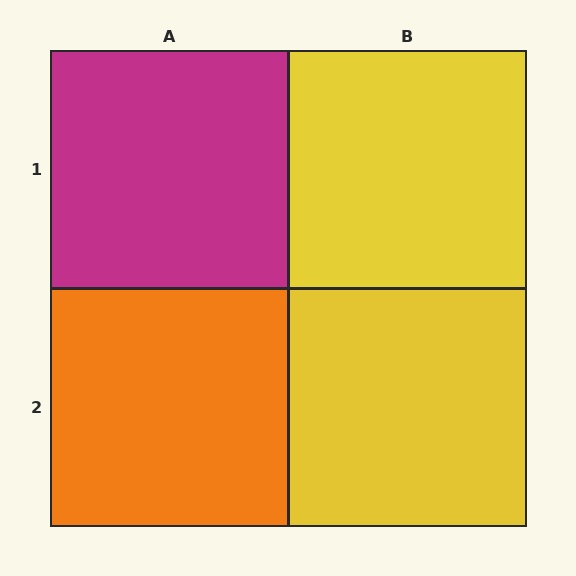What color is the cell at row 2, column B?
Yellow.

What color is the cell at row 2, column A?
Orange.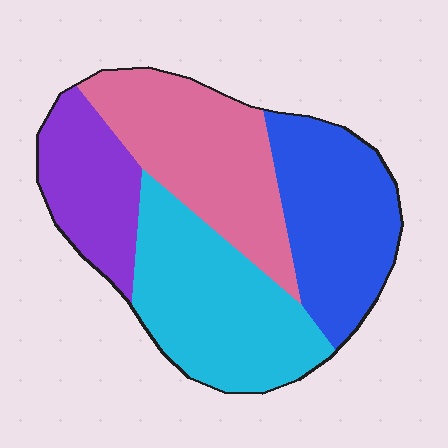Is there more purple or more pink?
Pink.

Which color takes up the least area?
Purple, at roughly 15%.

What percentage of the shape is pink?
Pink covers 28% of the shape.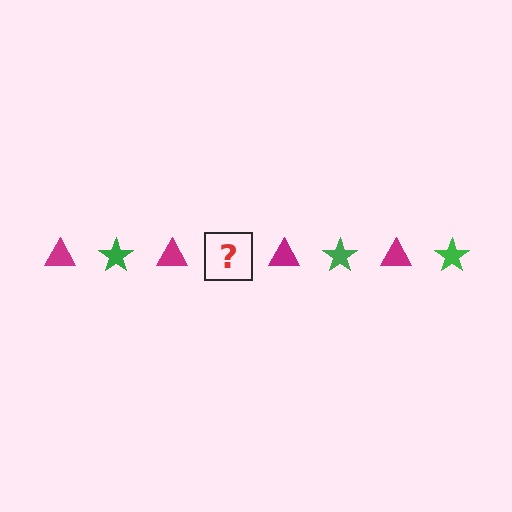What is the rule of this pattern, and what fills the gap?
The rule is that the pattern alternates between magenta triangle and green star. The gap should be filled with a green star.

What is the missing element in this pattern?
The missing element is a green star.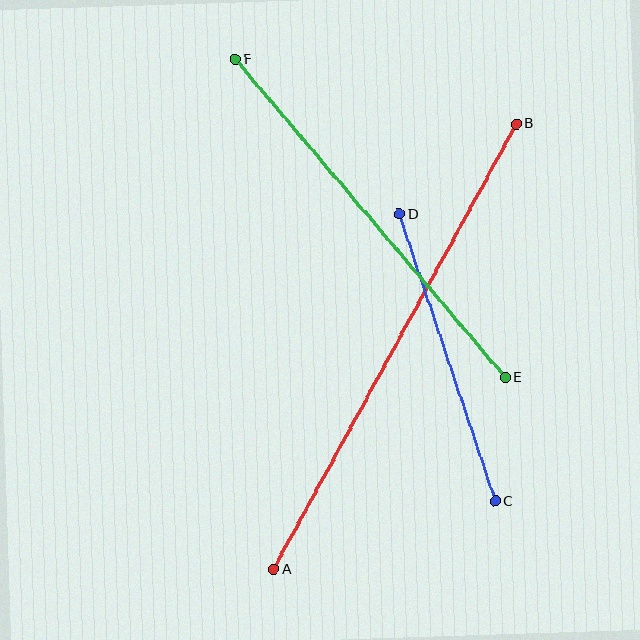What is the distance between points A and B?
The distance is approximately 507 pixels.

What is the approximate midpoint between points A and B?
The midpoint is at approximately (395, 347) pixels.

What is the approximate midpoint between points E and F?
The midpoint is at approximately (370, 218) pixels.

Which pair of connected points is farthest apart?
Points A and B are farthest apart.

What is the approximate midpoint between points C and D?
The midpoint is at approximately (447, 358) pixels.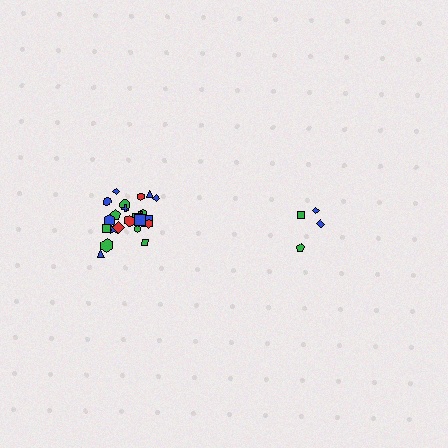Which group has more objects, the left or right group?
The left group.